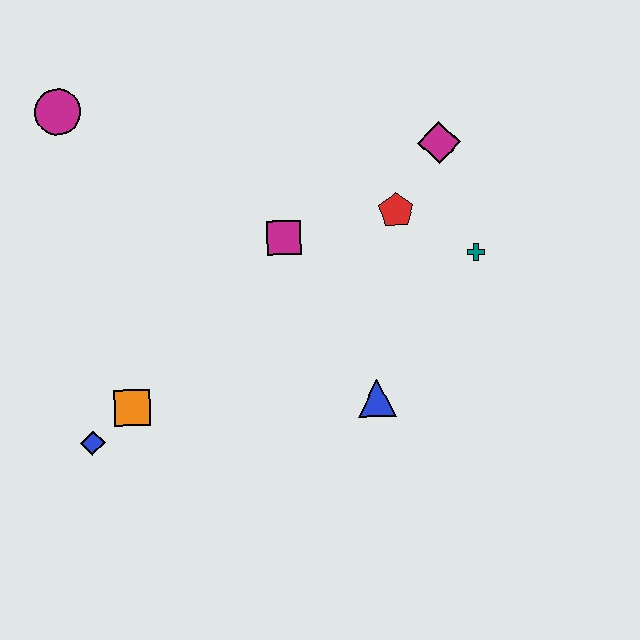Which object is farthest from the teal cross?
The magenta circle is farthest from the teal cross.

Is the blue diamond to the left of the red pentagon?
Yes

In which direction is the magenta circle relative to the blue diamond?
The magenta circle is above the blue diamond.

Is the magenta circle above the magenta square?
Yes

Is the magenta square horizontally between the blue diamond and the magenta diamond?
Yes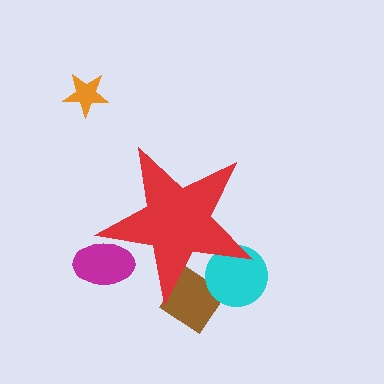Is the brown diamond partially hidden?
Yes, the brown diamond is partially hidden behind the red star.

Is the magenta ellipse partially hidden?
Yes, the magenta ellipse is partially hidden behind the red star.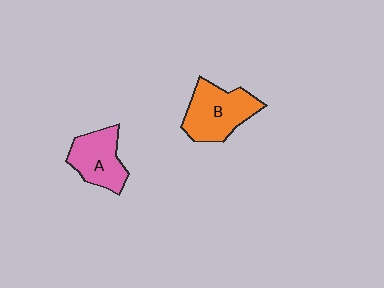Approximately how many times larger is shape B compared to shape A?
Approximately 1.2 times.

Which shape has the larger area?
Shape B (orange).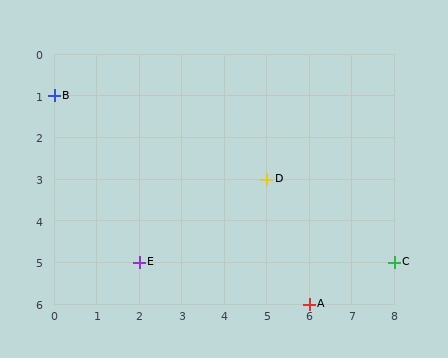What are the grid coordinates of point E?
Point E is at grid coordinates (2, 5).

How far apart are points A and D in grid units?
Points A and D are 1 column and 3 rows apart (about 3.2 grid units diagonally).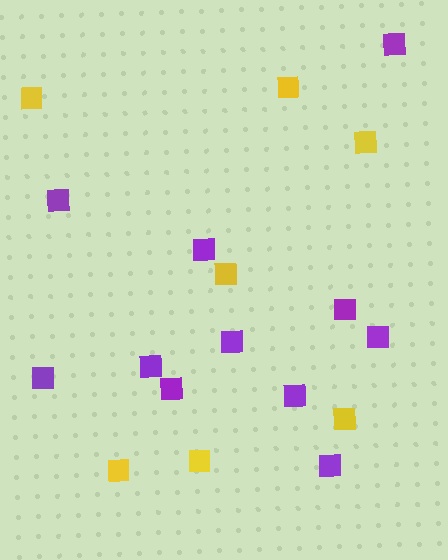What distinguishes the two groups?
There are 2 groups: one group of yellow squares (7) and one group of purple squares (11).